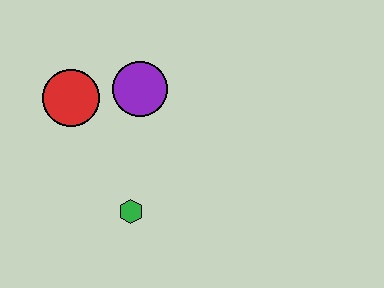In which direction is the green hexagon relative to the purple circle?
The green hexagon is below the purple circle.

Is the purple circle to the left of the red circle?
No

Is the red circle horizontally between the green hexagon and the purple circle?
No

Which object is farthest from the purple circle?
The green hexagon is farthest from the purple circle.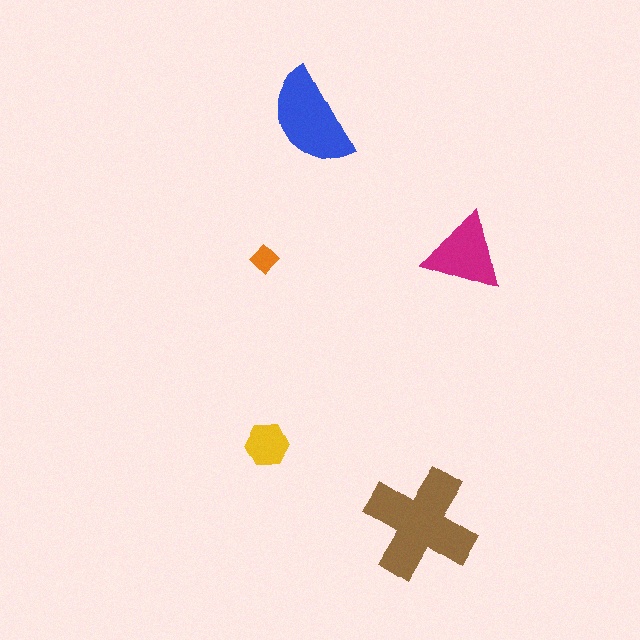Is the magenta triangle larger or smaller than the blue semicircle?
Smaller.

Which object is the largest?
The brown cross.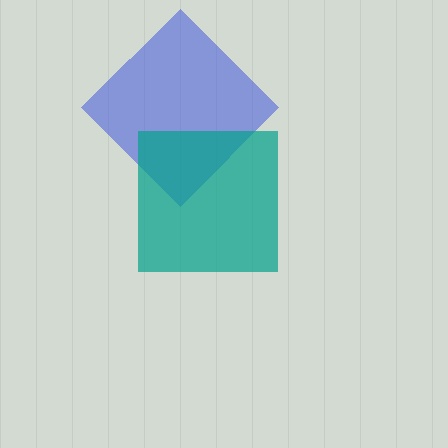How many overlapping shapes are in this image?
There are 2 overlapping shapes in the image.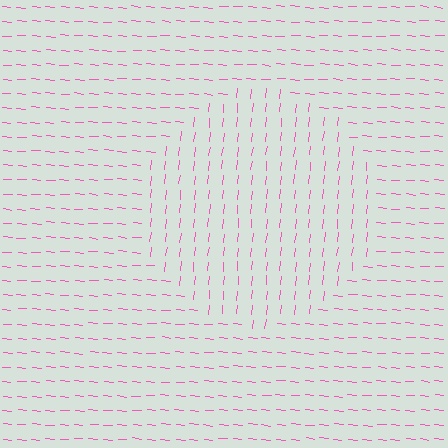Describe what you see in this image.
The image is filled with small pink line segments. A circle region in the image has lines oriented differently from the surrounding lines, creating a visible texture boundary.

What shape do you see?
I see a circle.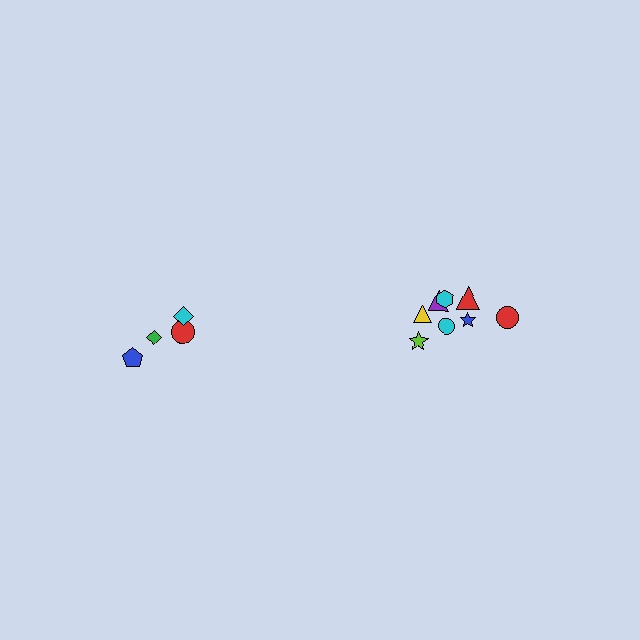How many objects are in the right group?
There are 8 objects.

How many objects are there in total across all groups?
There are 12 objects.